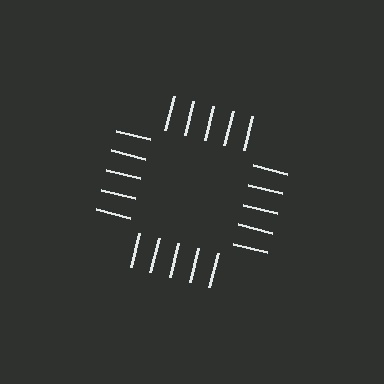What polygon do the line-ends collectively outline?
An illusory square — the line segments terminate on its edges but no continuous stroke is drawn.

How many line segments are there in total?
20 — 5 along each of the 4 edges.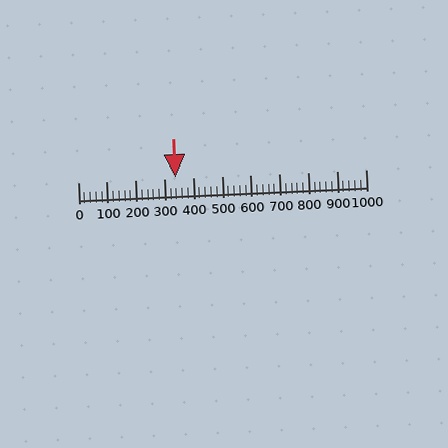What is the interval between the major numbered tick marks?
The major tick marks are spaced 100 units apart.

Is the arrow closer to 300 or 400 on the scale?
The arrow is closer to 300.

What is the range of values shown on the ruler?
The ruler shows values from 0 to 1000.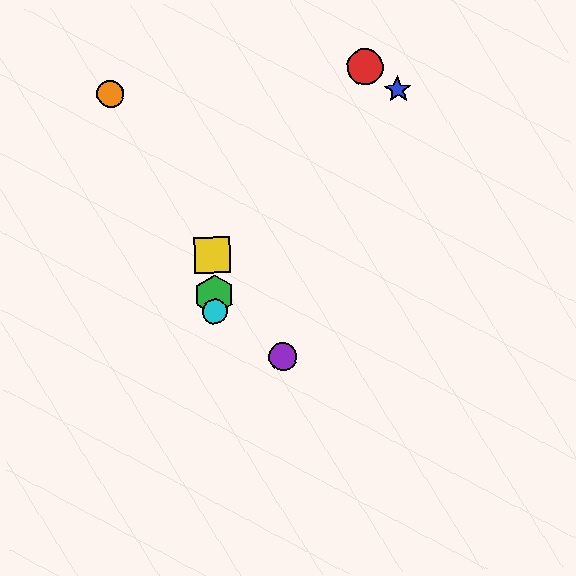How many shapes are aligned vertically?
3 shapes (the green hexagon, the yellow square, the cyan circle) are aligned vertically.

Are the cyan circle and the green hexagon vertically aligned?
Yes, both are at x≈215.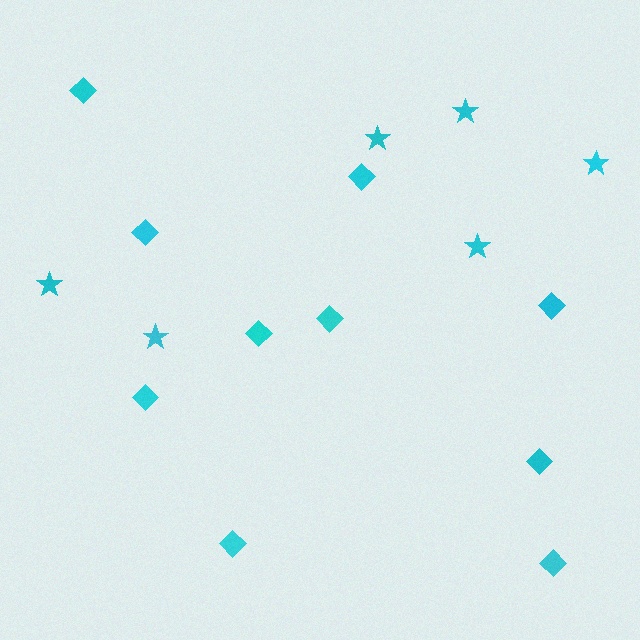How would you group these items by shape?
There are 2 groups: one group of diamonds (10) and one group of stars (6).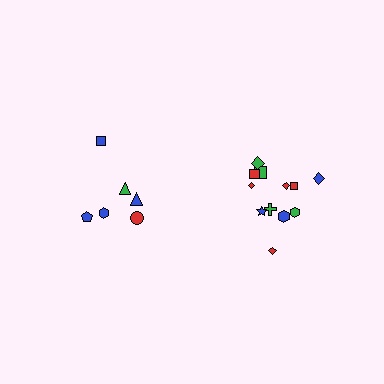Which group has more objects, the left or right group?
The right group.